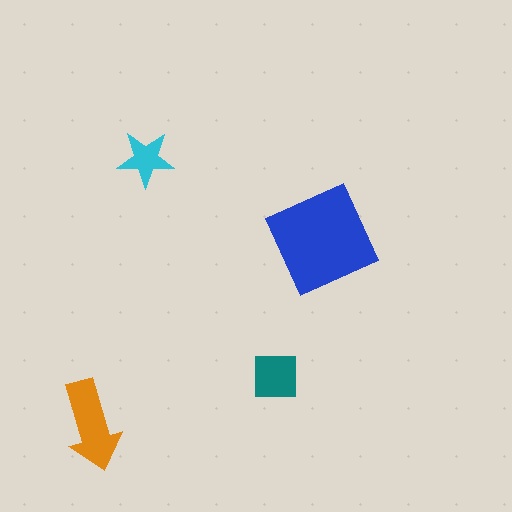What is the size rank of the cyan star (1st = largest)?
4th.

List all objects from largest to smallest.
The blue diamond, the orange arrow, the teal square, the cyan star.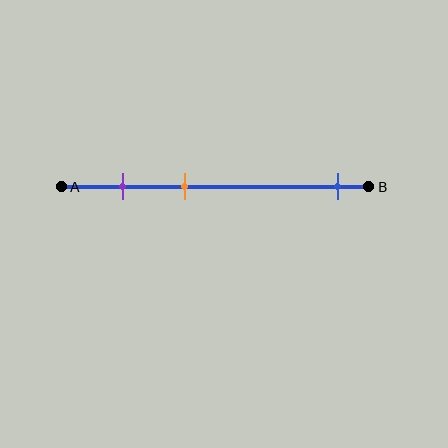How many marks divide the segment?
There are 3 marks dividing the segment.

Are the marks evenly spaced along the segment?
No, the marks are not evenly spaced.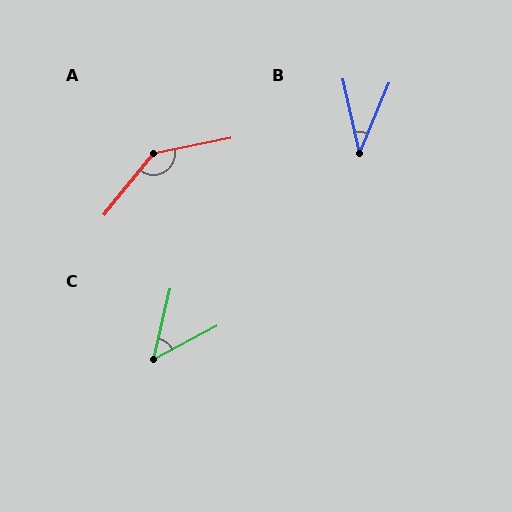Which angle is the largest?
A, at approximately 140 degrees.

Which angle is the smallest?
B, at approximately 35 degrees.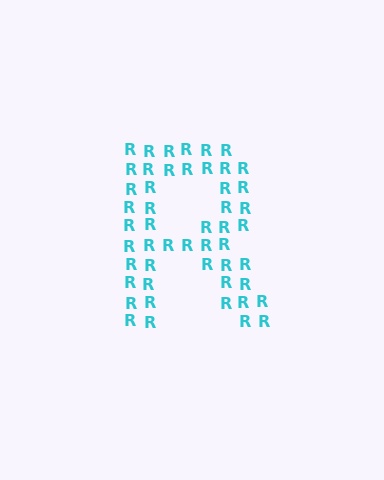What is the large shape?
The large shape is the letter R.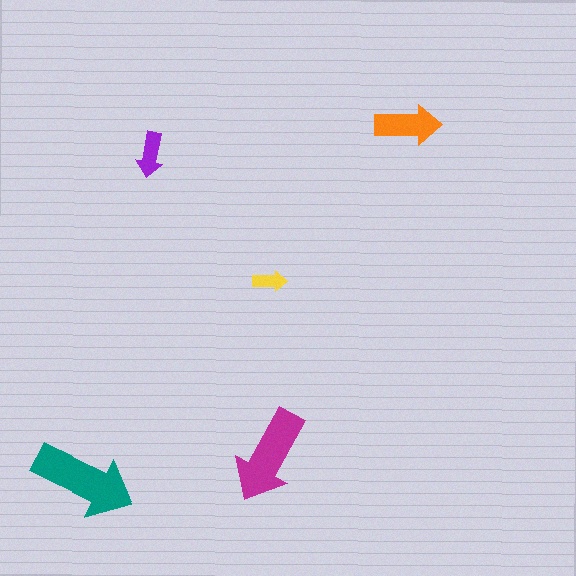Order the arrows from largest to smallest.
the teal one, the magenta one, the orange one, the purple one, the yellow one.